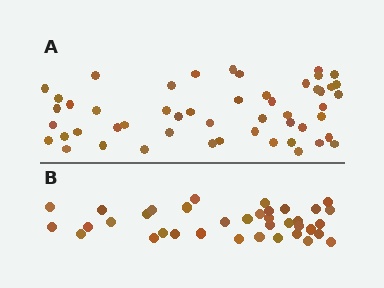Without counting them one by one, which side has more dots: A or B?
Region A (the top region) has more dots.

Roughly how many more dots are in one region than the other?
Region A has approximately 15 more dots than region B.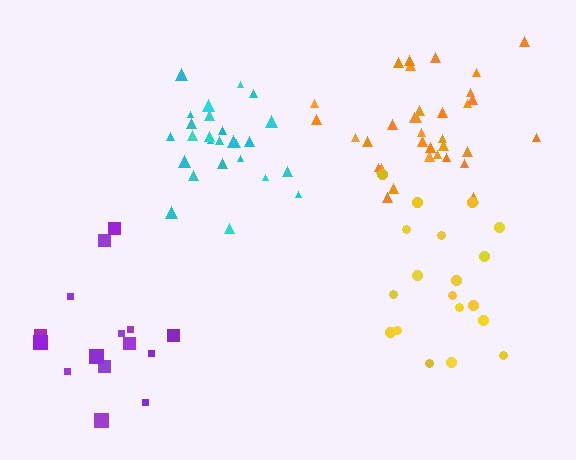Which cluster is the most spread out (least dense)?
Purple.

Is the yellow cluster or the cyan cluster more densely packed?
Cyan.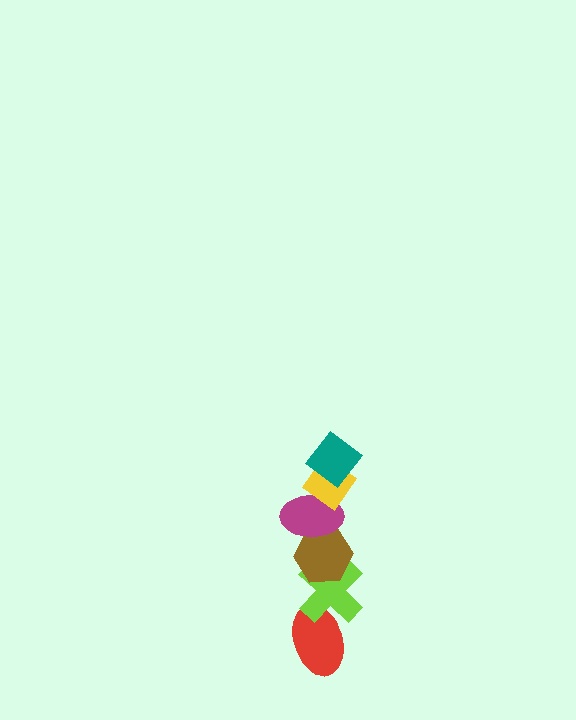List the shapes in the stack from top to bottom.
From top to bottom: the teal diamond, the yellow diamond, the magenta ellipse, the brown hexagon, the lime cross, the red ellipse.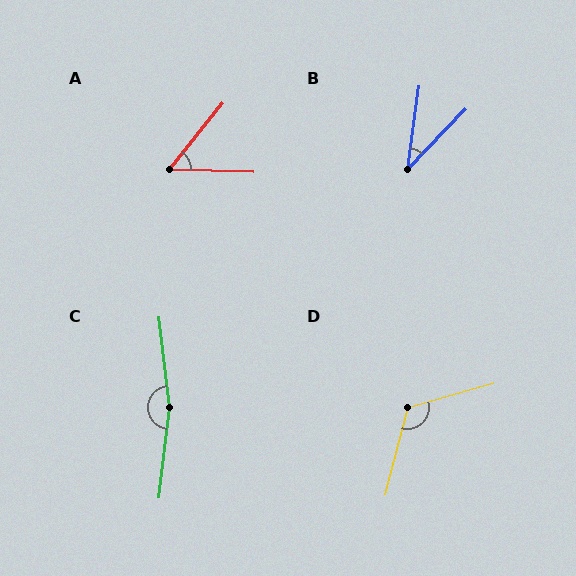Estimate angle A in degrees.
Approximately 53 degrees.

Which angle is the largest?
C, at approximately 167 degrees.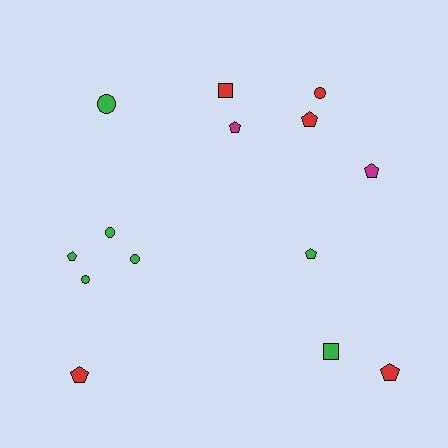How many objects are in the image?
There are 14 objects.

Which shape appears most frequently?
Pentagon, with 7 objects.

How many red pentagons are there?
There are 3 red pentagons.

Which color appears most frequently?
Green, with 7 objects.